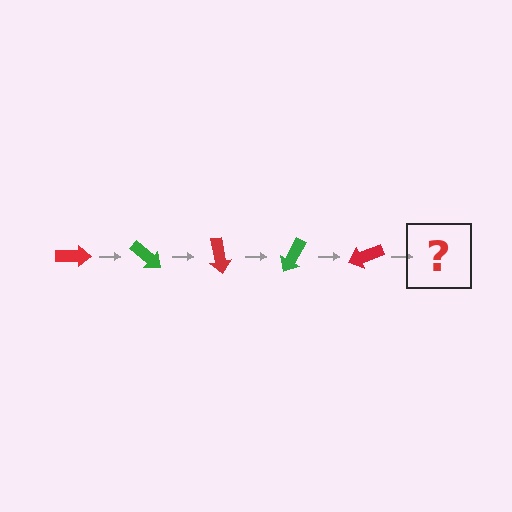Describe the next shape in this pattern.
It should be a green arrow, rotated 200 degrees from the start.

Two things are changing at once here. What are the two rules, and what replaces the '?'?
The two rules are that it rotates 40 degrees each step and the color cycles through red and green. The '?' should be a green arrow, rotated 200 degrees from the start.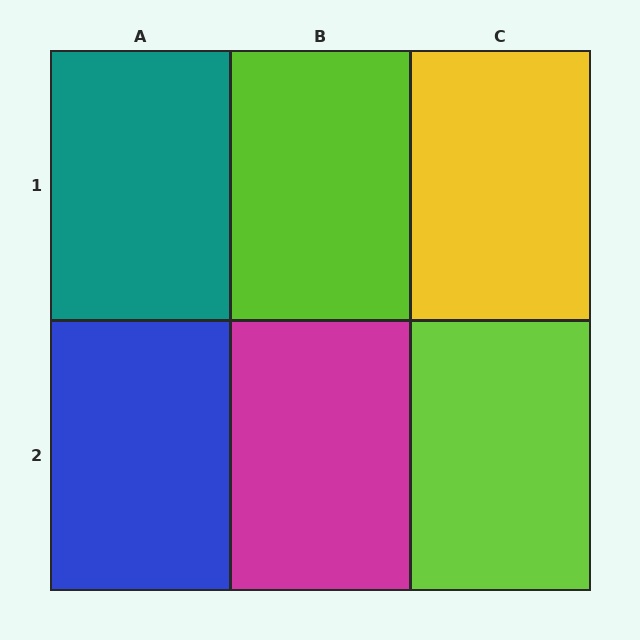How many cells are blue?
1 cell is blue.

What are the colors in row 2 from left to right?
Blue, magenta, lime.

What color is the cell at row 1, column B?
Lime.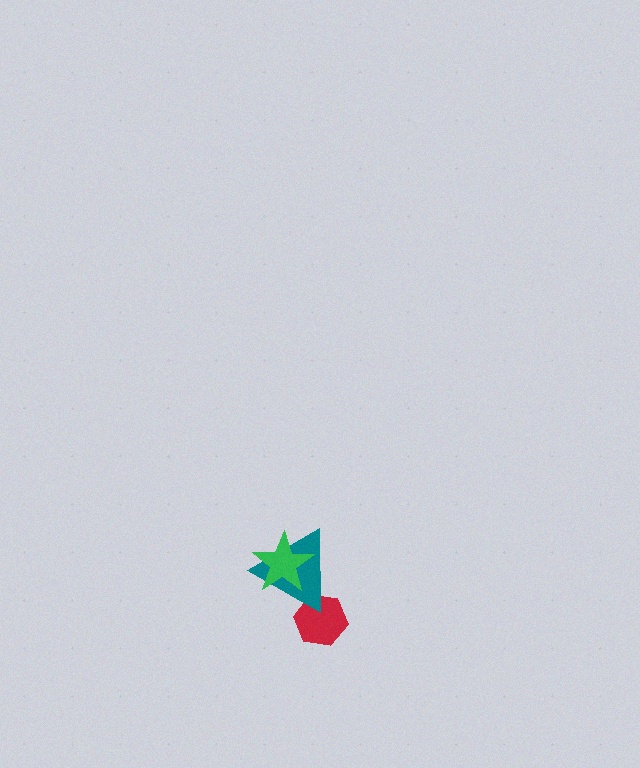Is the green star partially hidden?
No, no other shape covers it.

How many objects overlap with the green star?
1 object overlaps with the green star.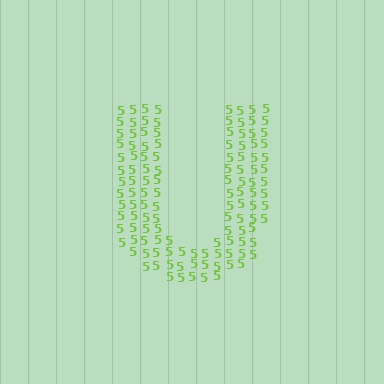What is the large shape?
The large shape is the letter U.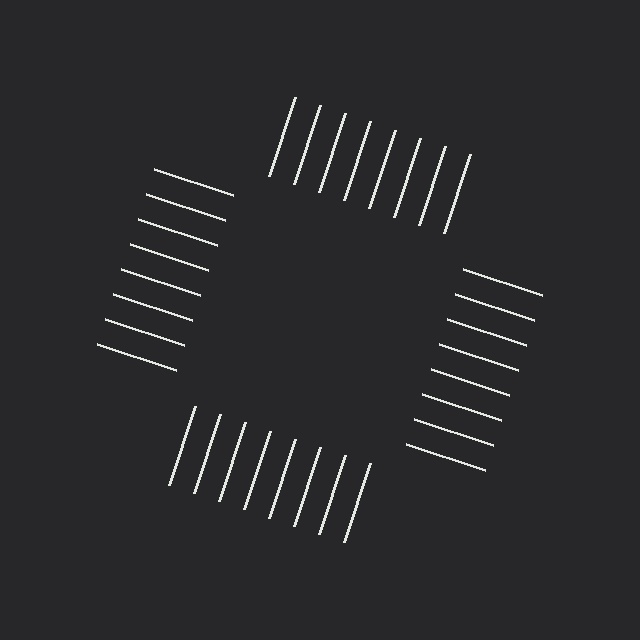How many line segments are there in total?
32 — 8 along each of the 4 edges.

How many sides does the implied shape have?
4 sides — the line-ends trace a square.